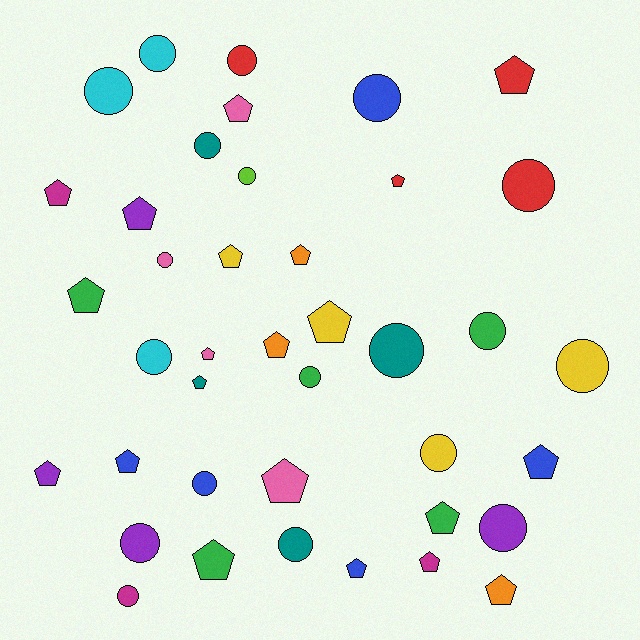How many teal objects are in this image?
There are 4 teal objects.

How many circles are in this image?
There are 19 circles.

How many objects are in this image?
There are 40 objects.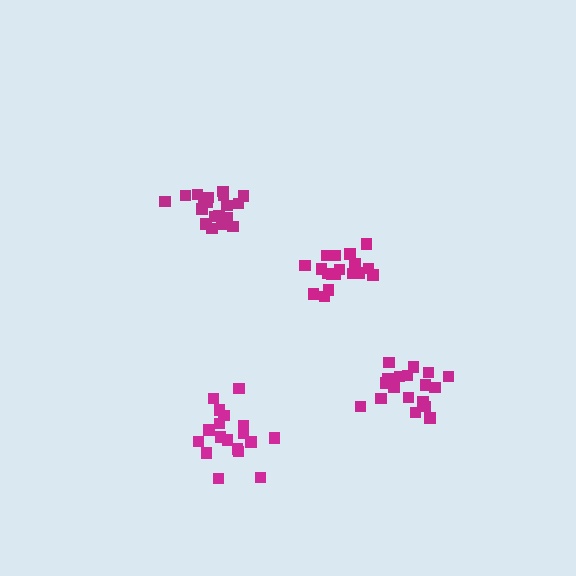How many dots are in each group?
Group 1: 20 dots, Group 2: 18 dots, Group 3: 18 dots, Group 4: 18 dots (74 total).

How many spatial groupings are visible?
There are 4 spatial groupings.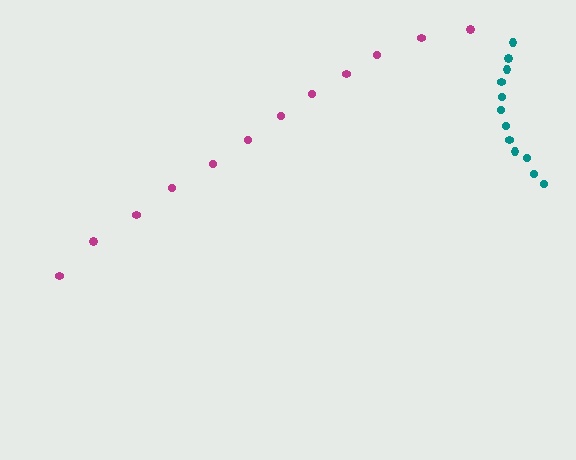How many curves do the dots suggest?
There are 2 distinct paths.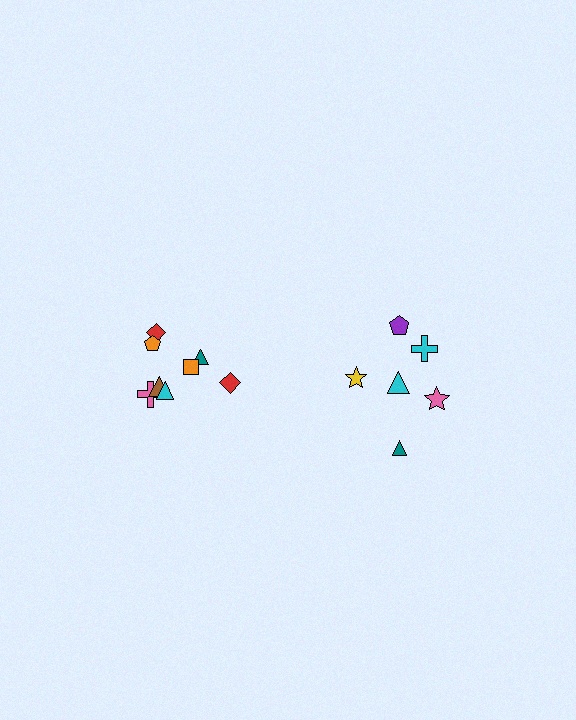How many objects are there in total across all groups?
There are 14 objects.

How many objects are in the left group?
There are 8 objects.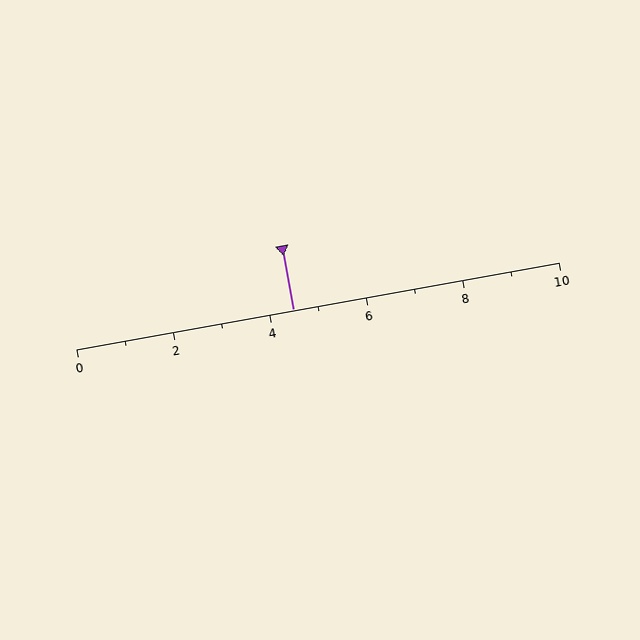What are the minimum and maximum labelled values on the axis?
The axis runs from 0 to 10.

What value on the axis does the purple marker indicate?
The marker indicates approximately 4.5.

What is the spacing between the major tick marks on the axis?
The major ticks are spaced 2 apart.